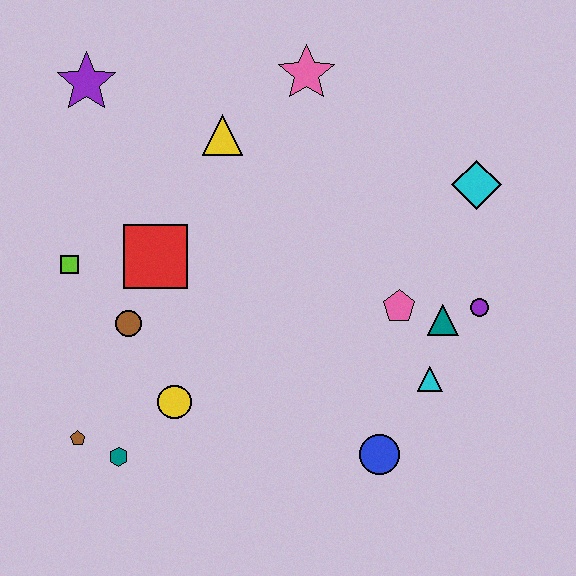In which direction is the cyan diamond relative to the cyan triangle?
The cyan diamond is above the cyan triangle.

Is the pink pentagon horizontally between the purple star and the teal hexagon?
No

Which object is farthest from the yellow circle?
The cyan diamond is farthest from the yellow circle.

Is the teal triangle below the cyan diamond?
Yes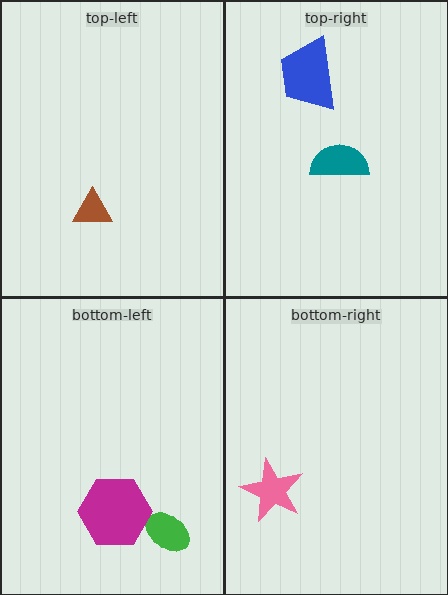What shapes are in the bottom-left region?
The green ellipse, the magenta hexagon.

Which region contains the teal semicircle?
The top-right region.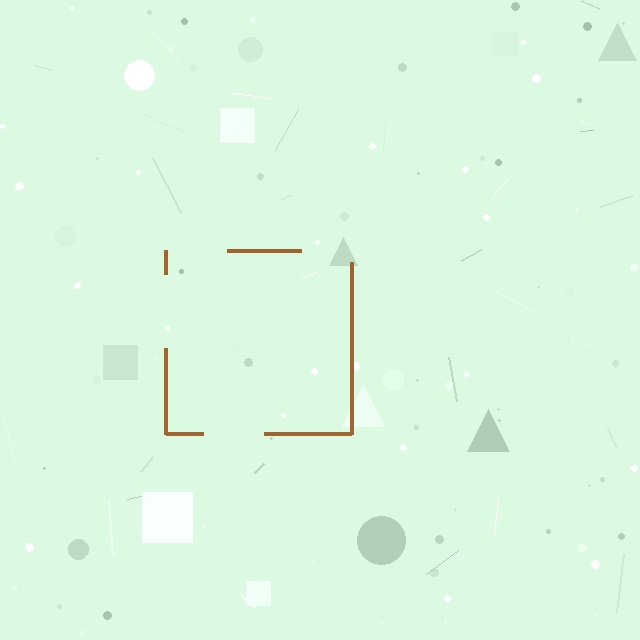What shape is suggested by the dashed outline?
The dashed outline suggests a square.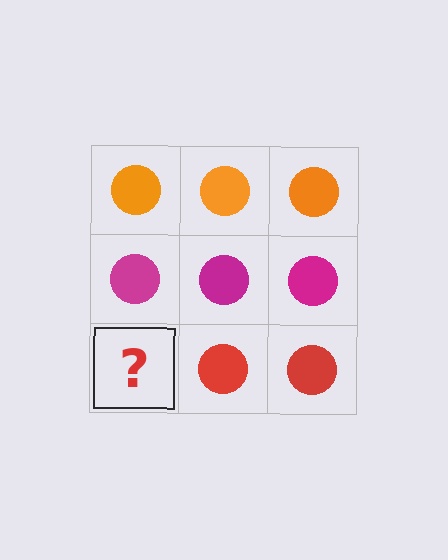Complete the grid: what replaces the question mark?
The question mark should be replaced with a red circle.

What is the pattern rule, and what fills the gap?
The rule is that each row has a consistent color. The gap should be filled with a red circle.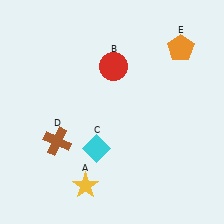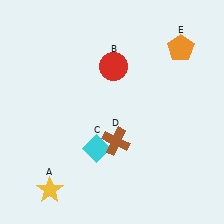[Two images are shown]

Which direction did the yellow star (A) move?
The yellow star (A) moved left.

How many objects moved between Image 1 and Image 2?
2 objects moved between the two images.